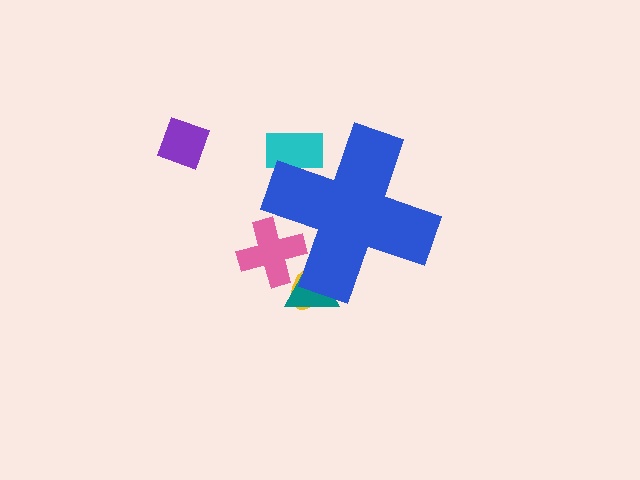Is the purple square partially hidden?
No, the purple square is fully visible.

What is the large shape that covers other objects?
A blue cross.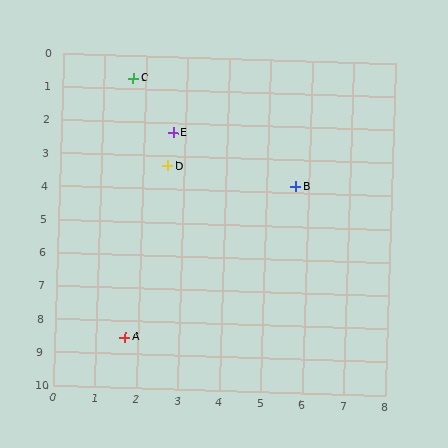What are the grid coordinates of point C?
Point C is at approximately (1.7, 0.7).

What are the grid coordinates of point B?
Point B is at approximately (5.7, 3.8).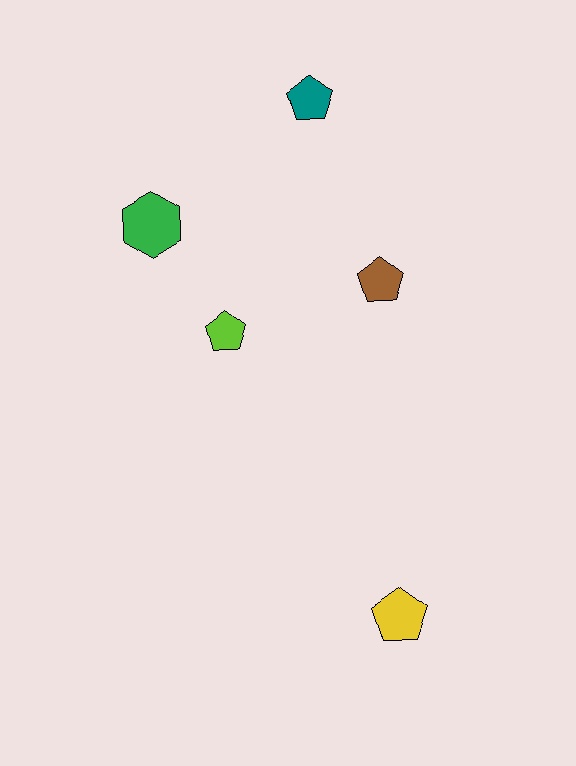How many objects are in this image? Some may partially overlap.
There are 5 objects.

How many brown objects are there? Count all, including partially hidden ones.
There is 1 brown object.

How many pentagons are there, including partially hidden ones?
There are 4 pentagons.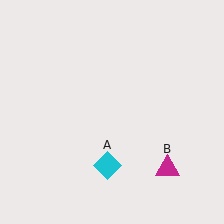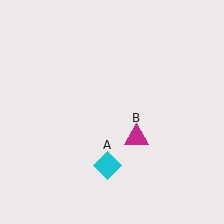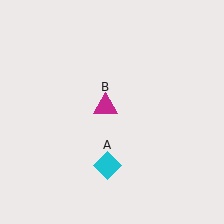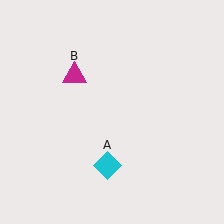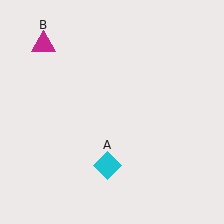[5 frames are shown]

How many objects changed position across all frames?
1 object changed position: magenta triangle (object B).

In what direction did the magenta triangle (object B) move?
The magenta triangle (object B) moved up and to the left.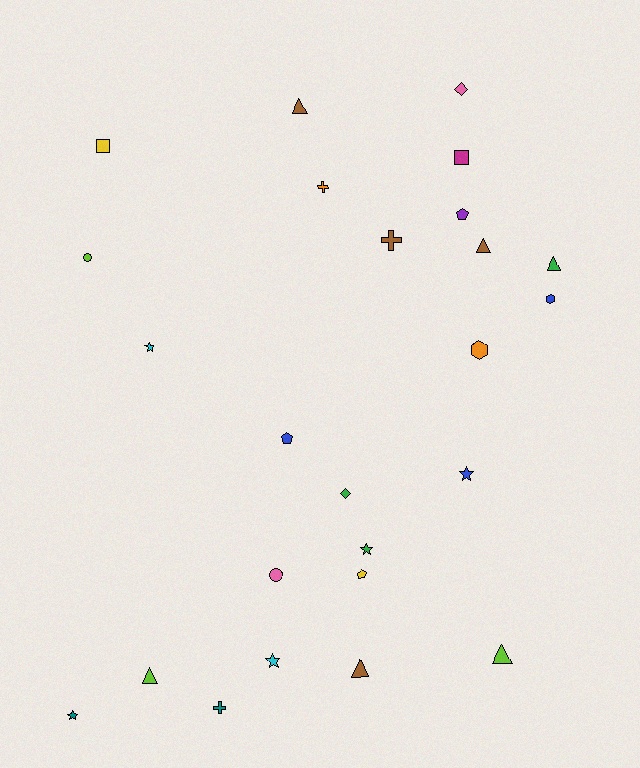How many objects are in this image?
There are 25 objects.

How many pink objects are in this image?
There are 2 pink objects.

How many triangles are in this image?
There are 6 triangles.